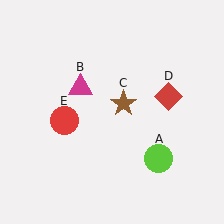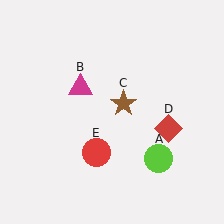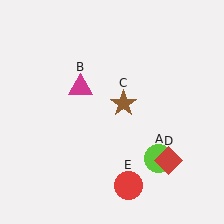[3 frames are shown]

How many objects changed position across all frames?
2 objects changed position: red diamond (object D), red circle (object E).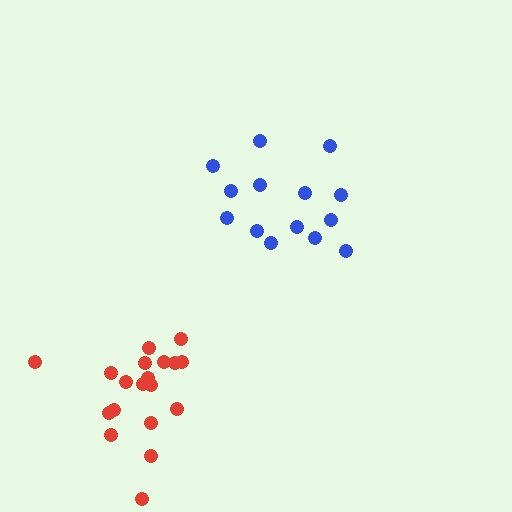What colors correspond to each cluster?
The clusters are colored: red, blue.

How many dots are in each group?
Group 1: 19 dots, Group 2: 14 dots (33 total).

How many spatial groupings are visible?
There are 2 spatial groupings.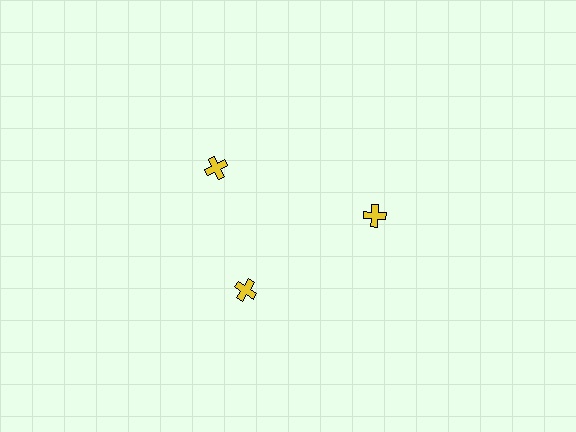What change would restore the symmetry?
The symmetry would be restored by rotating it back into even spacing with its neighbors so that all 3 crosses sit at equal angles and equal distance from the center.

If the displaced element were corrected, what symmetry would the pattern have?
It would have 3-fold rotational symmetry — the pattern would map onto itself every 120 degrees.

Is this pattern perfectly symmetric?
No. The 3 yellow crosses are arranged in a ring, but one element near the 11 o'clock position is rotated out of alignment along the ring, breaking the 3-fold rotational symmetry.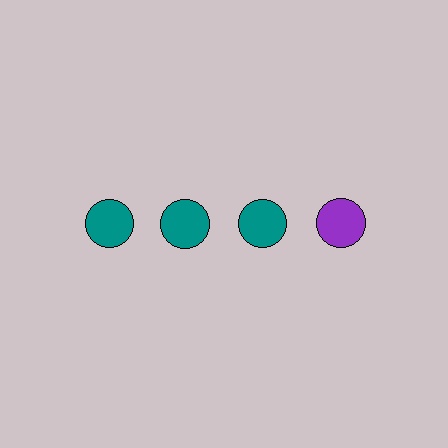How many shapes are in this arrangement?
There are 4 shapes arranged in a grid pattern.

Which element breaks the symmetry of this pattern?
The purple circle in the top row, second from right column breaks the symmetry. All other shapes are teal circles.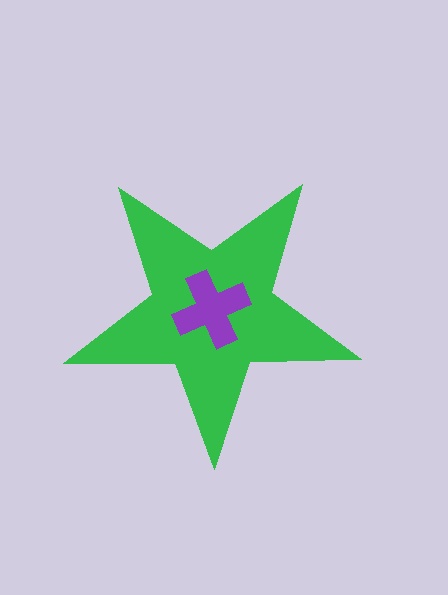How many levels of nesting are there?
2.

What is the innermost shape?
The purple cross.